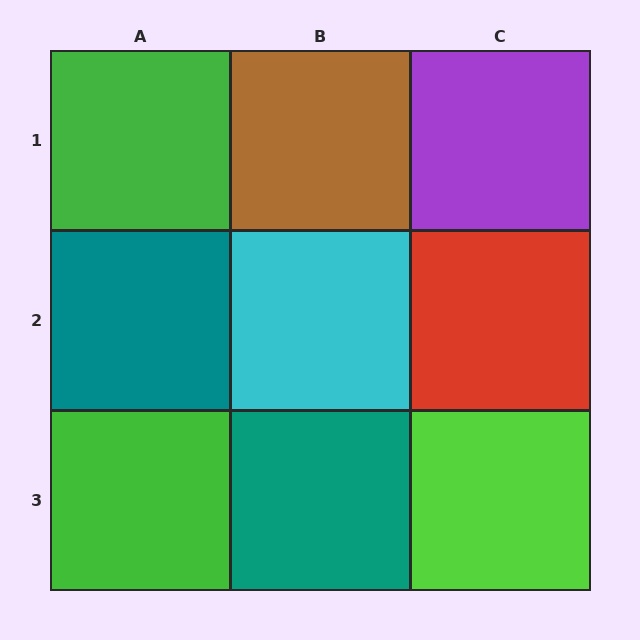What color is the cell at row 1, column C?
Purple.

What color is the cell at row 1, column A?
Green.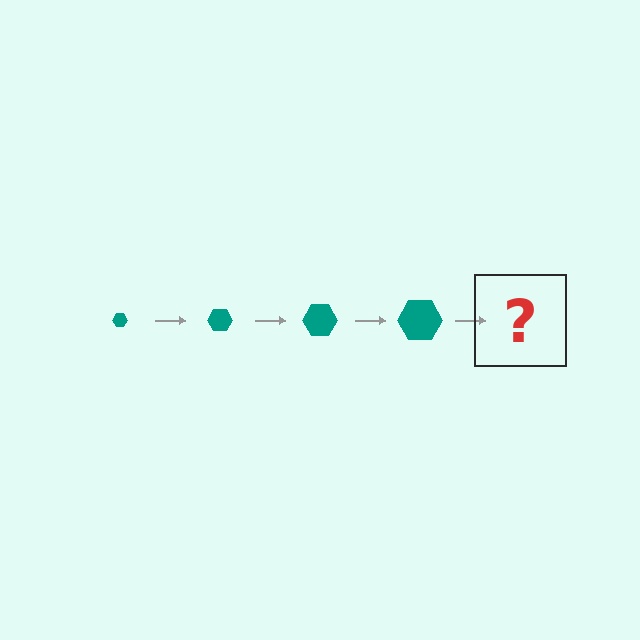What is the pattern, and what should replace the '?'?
The pattern is that the hexagon gets progressively larger each step. The '?' should be a teal hexagon, larger than the previous one.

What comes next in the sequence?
The next element should be a teal hexagon, larger than the previous one.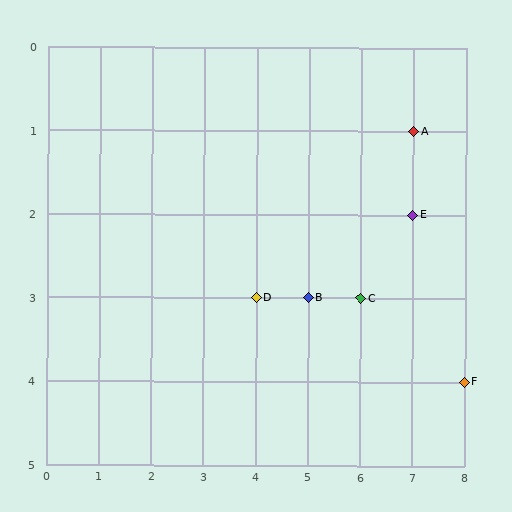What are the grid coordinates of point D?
Point D is at grid coordinates (4, 3).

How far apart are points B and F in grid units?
Points B and F are 3 columns and 1 row apart (about 3.2 grid units diagonally).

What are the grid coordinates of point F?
Point F is at grid coordinates (8, 4).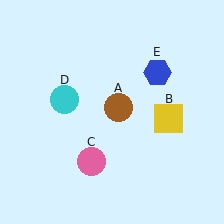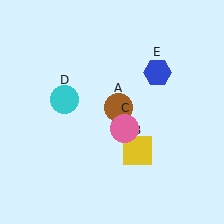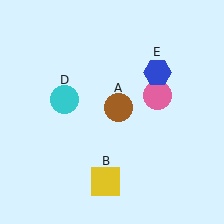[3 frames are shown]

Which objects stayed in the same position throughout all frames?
Brown circle (object A) and cyan circle (object D) and blue hexagon (object E) remained stationary.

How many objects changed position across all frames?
2 objects changed position: yellow square (object B), pink circle (object C).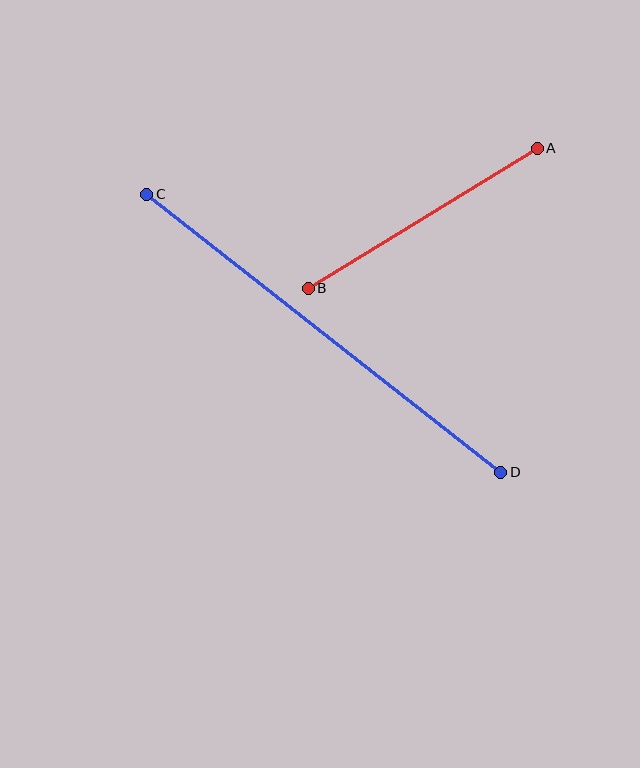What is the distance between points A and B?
The distance is approximately 268 pixels.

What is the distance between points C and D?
The distance is approximately 450 pixels.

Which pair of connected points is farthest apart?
Points C and D are farthest apart.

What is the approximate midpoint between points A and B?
The midpoint is at approximately (423, 218) pixels.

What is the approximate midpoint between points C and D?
The midpoint is at approximately (324, 333) pixels.